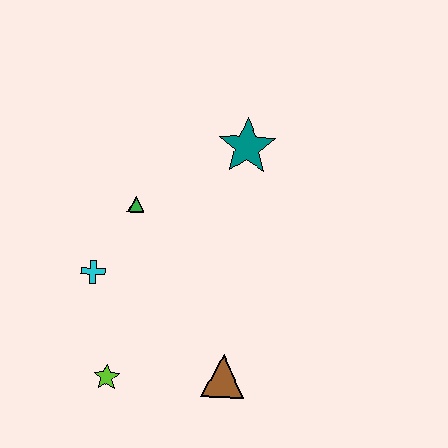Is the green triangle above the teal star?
No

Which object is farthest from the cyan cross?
The teal star is farthest from the cyan cross.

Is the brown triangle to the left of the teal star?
Yes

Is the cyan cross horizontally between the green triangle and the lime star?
No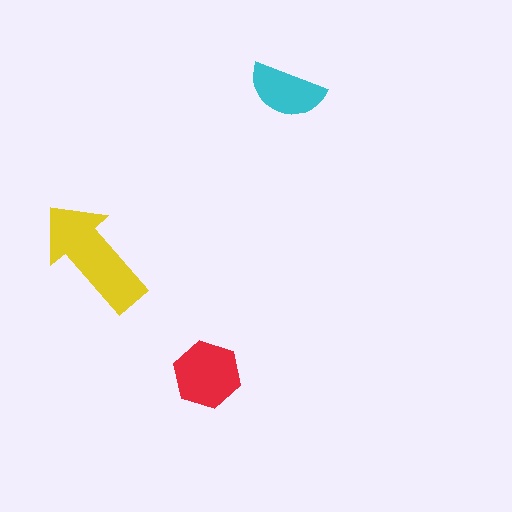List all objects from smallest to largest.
The cyan semicircle, the red hexagon, the yellow arrow.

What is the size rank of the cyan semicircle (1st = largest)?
3rd.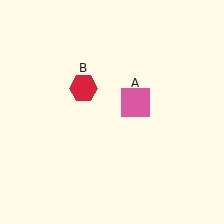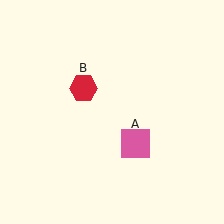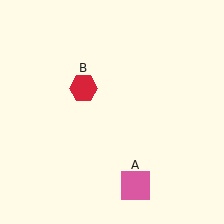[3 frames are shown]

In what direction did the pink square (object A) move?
The pink square (object A) moved down.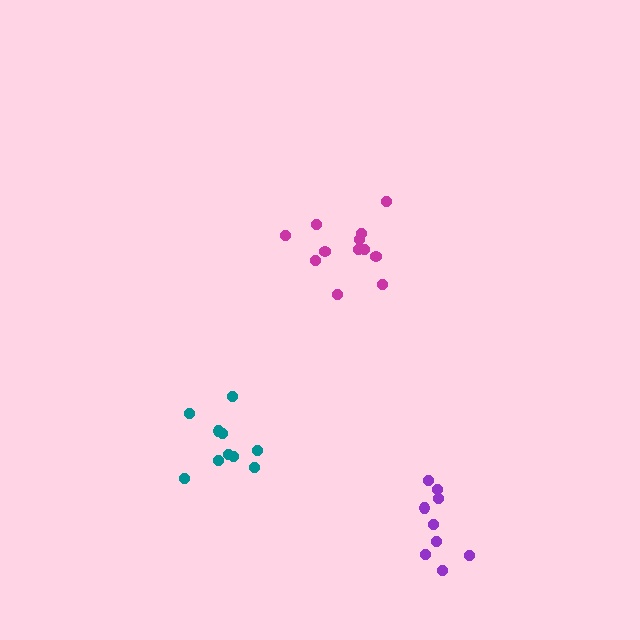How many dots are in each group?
Group 1: 10 dots, Group 2: 12 dots, Group 3: 9 dots (31 total).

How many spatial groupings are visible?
There are 3 spatial groupings.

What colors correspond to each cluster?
The clusters are colored: teal, magenta, purple.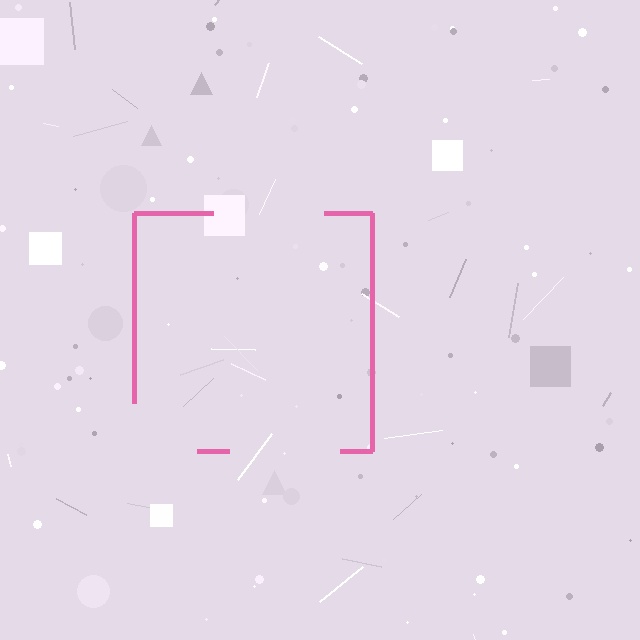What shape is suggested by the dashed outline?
The dashed outline suggests a square.